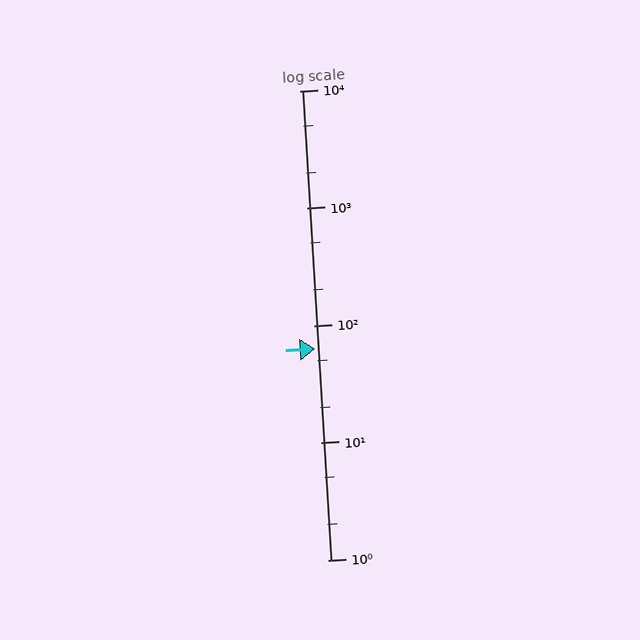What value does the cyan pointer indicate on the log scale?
The pointer indicates approximately 63.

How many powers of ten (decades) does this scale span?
The scale spans 4 decades, from 1 to 10000.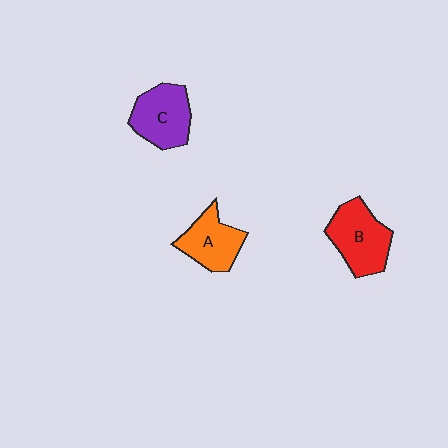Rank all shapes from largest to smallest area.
From largest to smallest: B (red), C (purple), A (orange).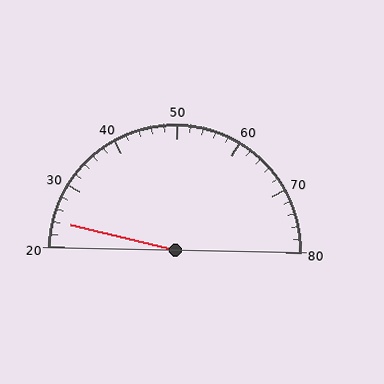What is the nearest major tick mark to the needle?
The nearest major tick mark is 20.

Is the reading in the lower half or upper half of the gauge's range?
The reading is in the lower half of the range (20 to 80).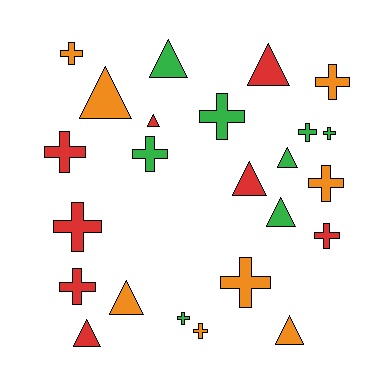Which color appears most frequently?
Green, with 8 objects.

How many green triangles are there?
There are 3 green triangles.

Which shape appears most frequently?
Cross, with 14 objects.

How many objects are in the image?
There are 24 objects.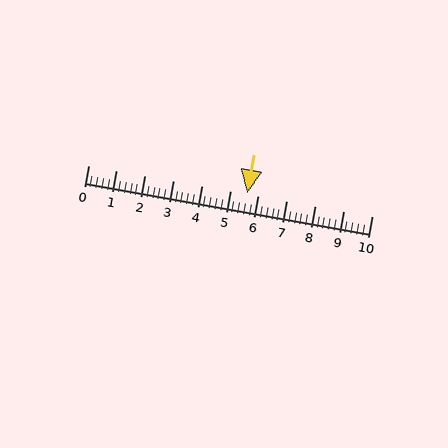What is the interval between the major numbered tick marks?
The major tick marks are spaced 1 units apart.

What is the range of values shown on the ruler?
The ruler shows values from 0 to 10.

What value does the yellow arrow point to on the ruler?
The yellow arrow points to approximately 5.6.